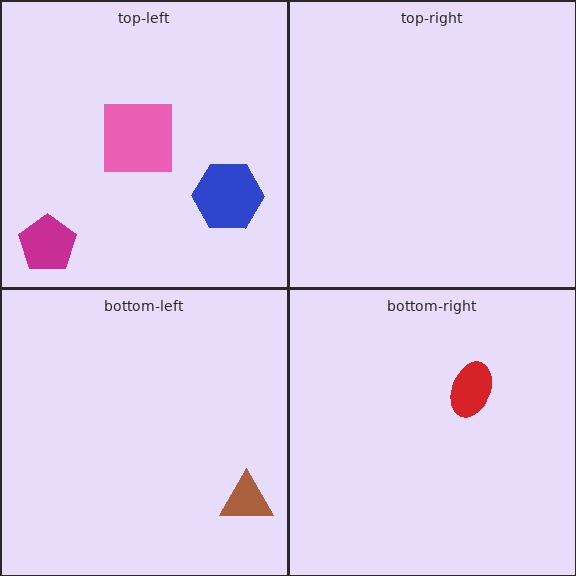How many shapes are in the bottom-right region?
1.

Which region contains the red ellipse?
The bottom-right region.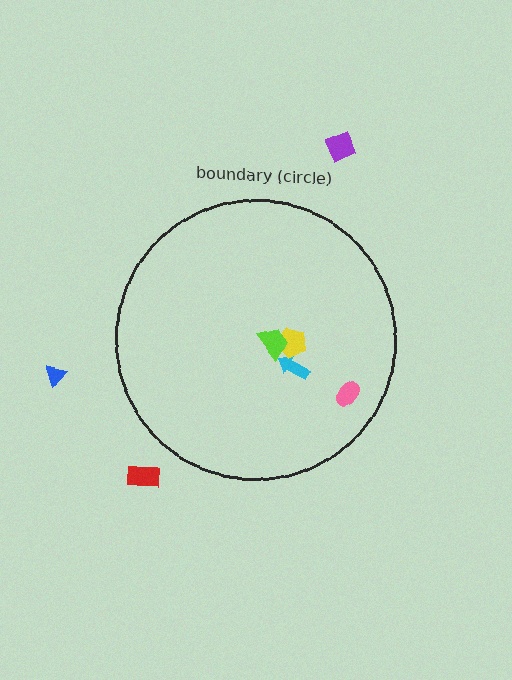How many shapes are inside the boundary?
4 inside, 3 outside.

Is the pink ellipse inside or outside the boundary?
Inside.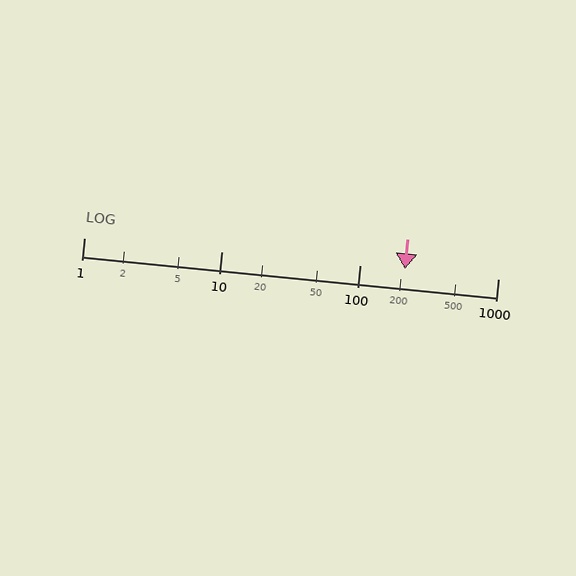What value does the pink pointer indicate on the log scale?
The pointer indicates approximately 210.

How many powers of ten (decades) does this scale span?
The scale spans 3 decades, from 1 to 1000.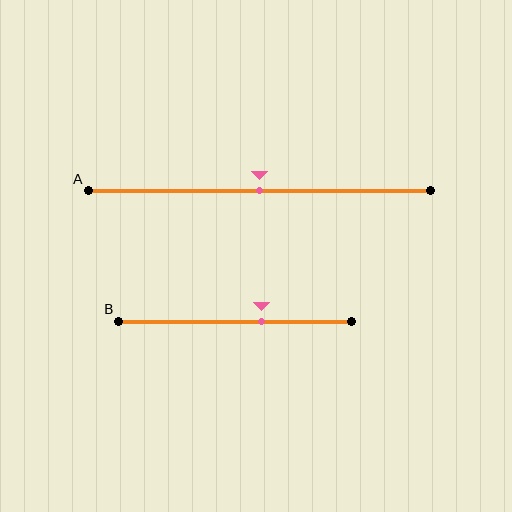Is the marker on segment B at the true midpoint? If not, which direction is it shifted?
No, the marker on segment B is shifted to the right by about 11% of the segment length.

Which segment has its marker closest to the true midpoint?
Segment A has its marker closest to the true midpoint.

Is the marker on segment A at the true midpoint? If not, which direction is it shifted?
Yes, the marker on segment A is at the true midpoint.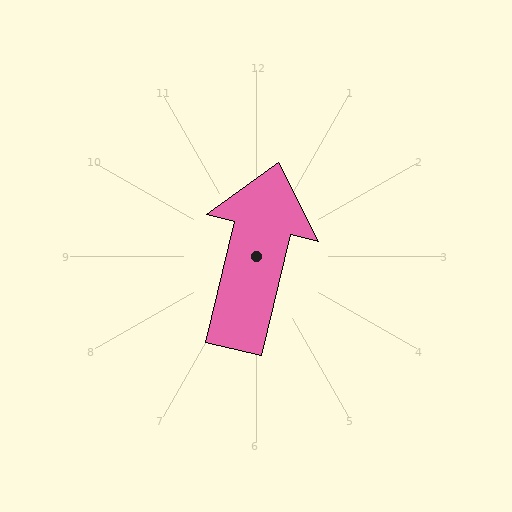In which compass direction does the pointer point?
North.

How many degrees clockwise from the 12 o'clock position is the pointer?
Approximately 14 degrees.